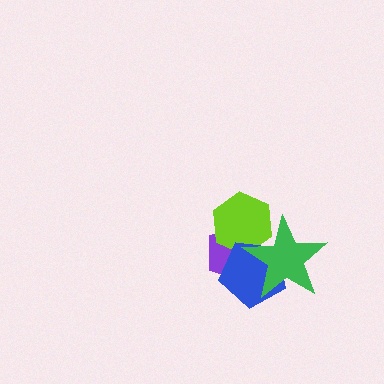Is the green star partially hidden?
No, no other shape covers it.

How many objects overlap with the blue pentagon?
3 objects overlap with the blue pentagon.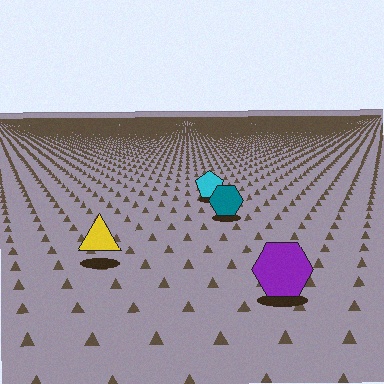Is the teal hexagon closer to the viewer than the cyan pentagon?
Yes. The teal hexagon is closer — you can tell from the texture gradient: the ground texture is coarser near it.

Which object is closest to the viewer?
The purple hexagon is closest. The texture marks near it are larger and more spread out.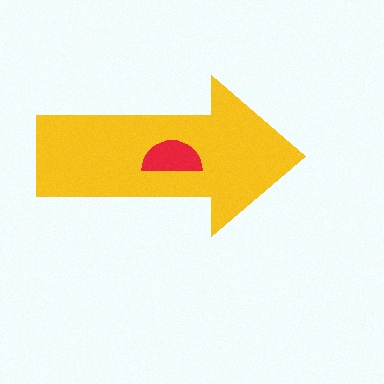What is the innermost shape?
The red semicircle.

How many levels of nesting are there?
2.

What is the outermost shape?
The yellow arrow.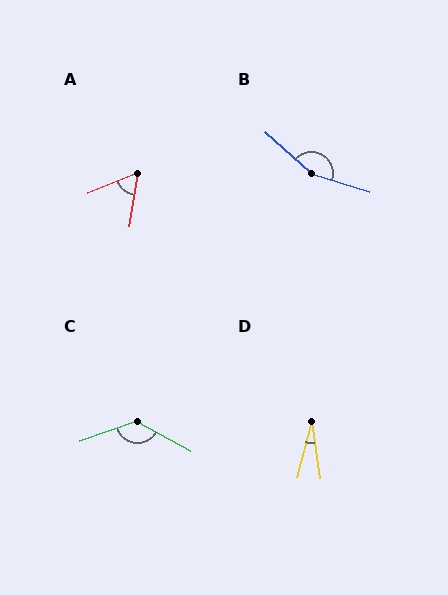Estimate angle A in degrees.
Approximately 59 degrees.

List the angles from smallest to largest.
D (23°), A (59°), C (132°), B (155°).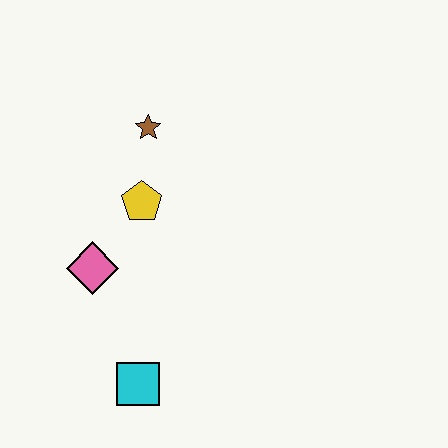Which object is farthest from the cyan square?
The brown star is farthest from the cyan square.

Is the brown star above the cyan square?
Yes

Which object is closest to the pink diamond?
The yellow pentagon is closest to the pink diamond.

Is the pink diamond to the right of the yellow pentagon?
No